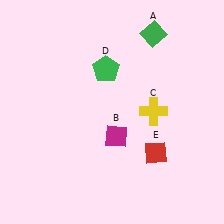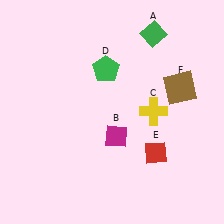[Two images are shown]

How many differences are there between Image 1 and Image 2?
There is 1 difference between the two images.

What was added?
A brown square (F) was added in Image 2.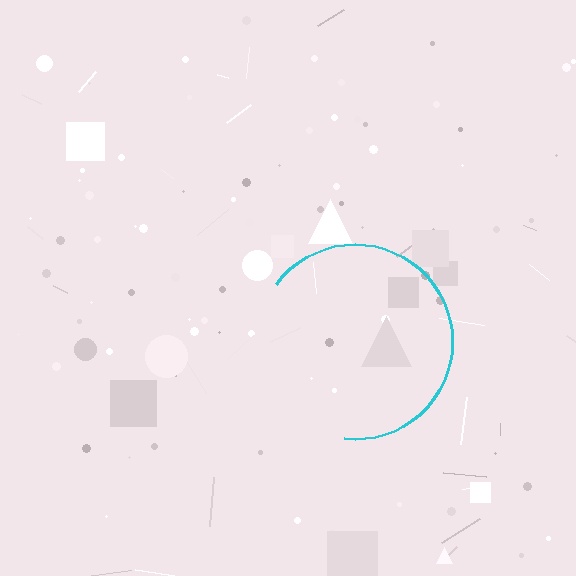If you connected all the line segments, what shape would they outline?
They would outline a circle.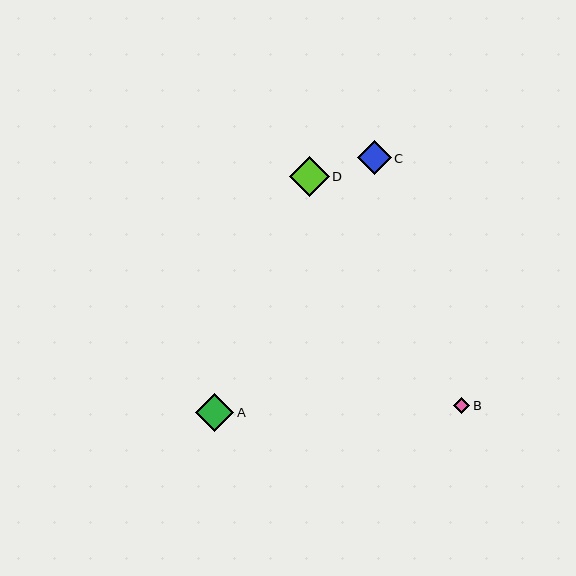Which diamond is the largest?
Diamond D is the largest with a size of approximately 40 pixels.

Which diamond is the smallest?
Diamond B is the smallest with a size of approximately 16 pixels.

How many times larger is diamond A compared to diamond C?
Diamond A is approximately 1.1 times the size of diamond C.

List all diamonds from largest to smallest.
From largest to smallest: D, A, C, B.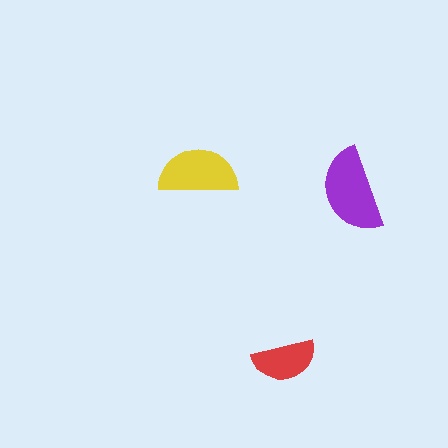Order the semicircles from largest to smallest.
the purple one, the yellow one, the red one.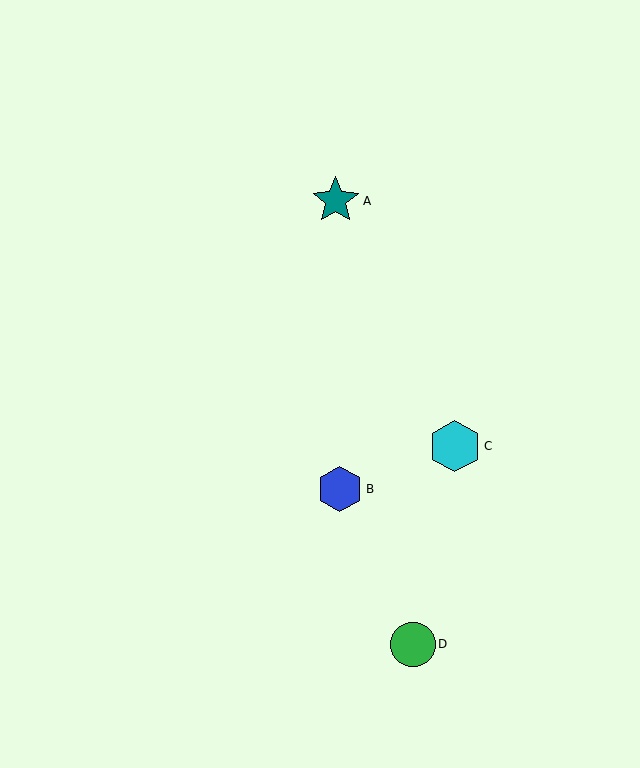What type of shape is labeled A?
Shape A is a teal star.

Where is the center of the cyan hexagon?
The center of the cyan hexagon is at (455, 446).